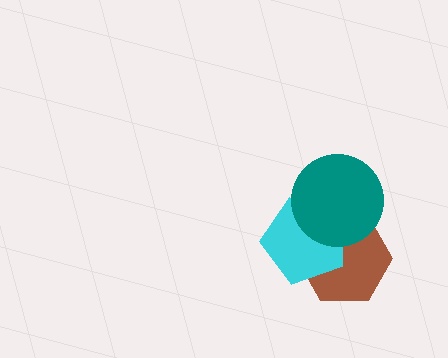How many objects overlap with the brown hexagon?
2 objects overlap with the brown hexagon.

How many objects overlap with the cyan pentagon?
2 objects overlap with the cyan pentagon.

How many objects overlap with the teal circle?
2 objects overlap with the teal circle.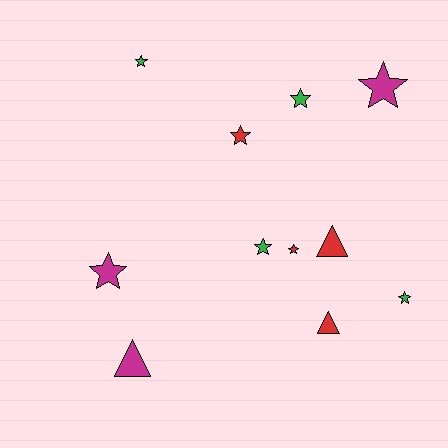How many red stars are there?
There are 2 red stars.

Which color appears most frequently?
Green, with 4 objects.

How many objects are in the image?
There are 11 objects.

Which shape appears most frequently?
Star, with 8 objects.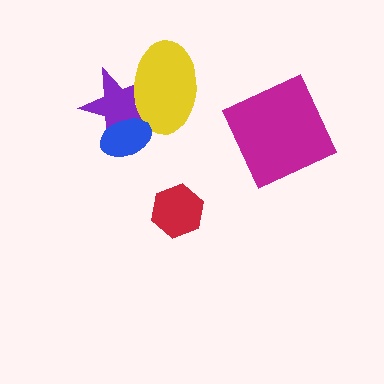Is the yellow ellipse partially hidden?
Yes, it is partially covered by another shape.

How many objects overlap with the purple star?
2 objects overlap with the purple star.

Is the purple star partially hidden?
Yes, it is partially covered by another shape.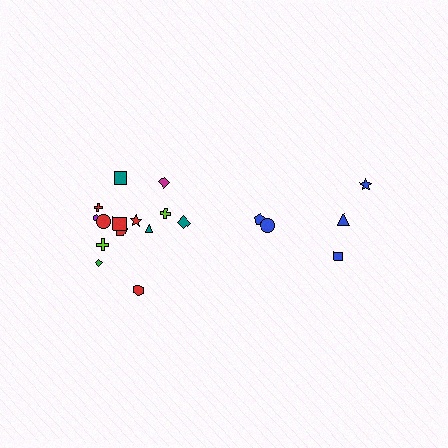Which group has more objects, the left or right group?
The left group.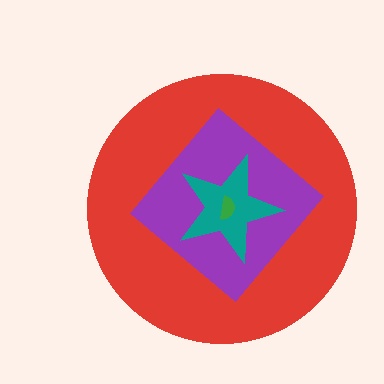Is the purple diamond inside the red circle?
Yes.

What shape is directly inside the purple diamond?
The teal star.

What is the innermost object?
The green semicircle.